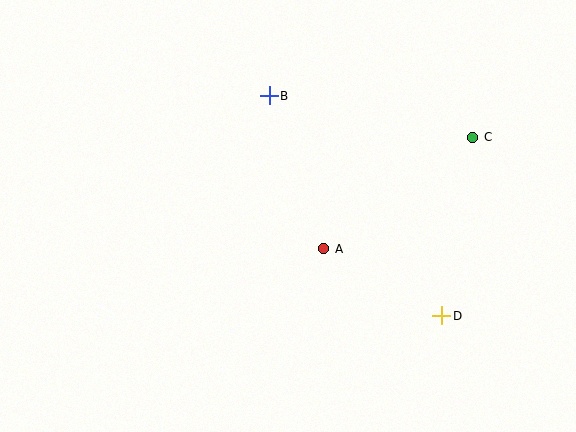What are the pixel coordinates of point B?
Point B is at (269, 96).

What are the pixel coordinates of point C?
Point C is at (473, 137).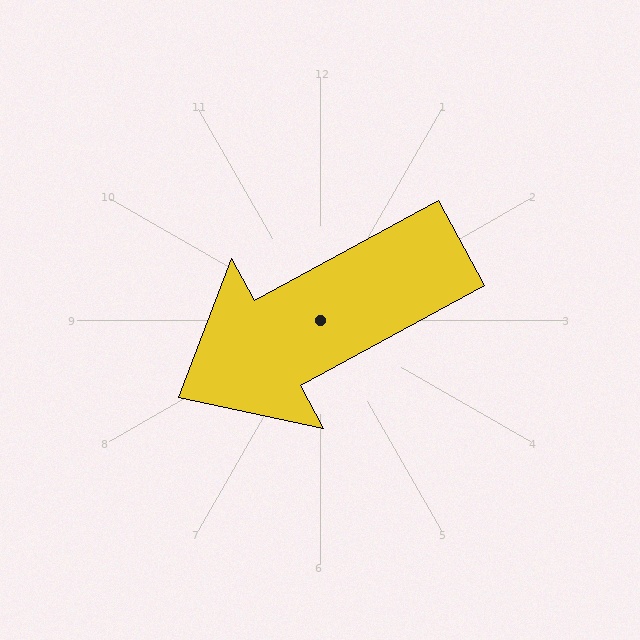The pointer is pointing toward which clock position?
Roughly 8 o'clock.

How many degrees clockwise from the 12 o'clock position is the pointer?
Approximately 241 degrees.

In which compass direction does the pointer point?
Southwest.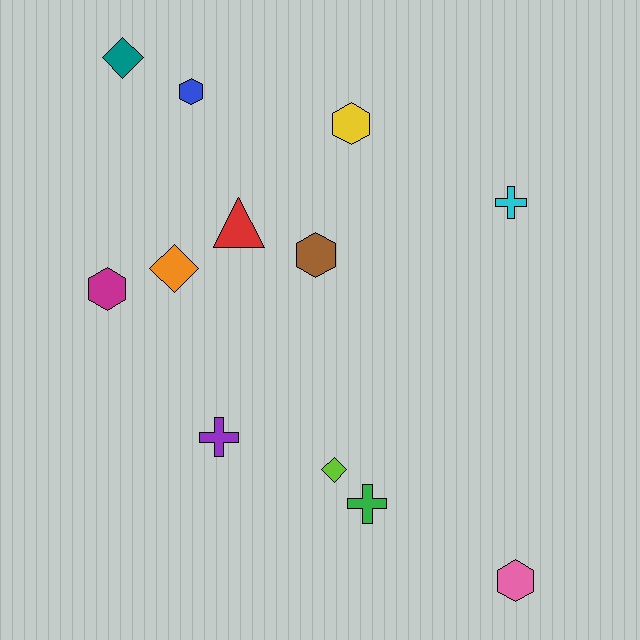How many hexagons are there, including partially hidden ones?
There are 5 hexagons.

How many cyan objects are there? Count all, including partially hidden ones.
There is 1 cyan object.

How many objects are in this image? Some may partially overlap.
There are 12 objects.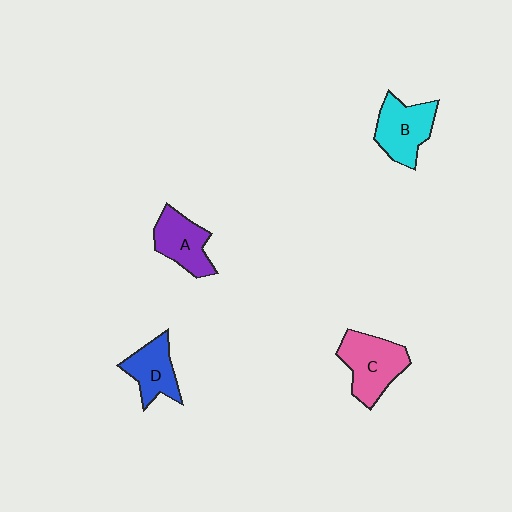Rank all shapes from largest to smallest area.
From largest to smallest: C (pink), B (cyan), A (purple), D (blue).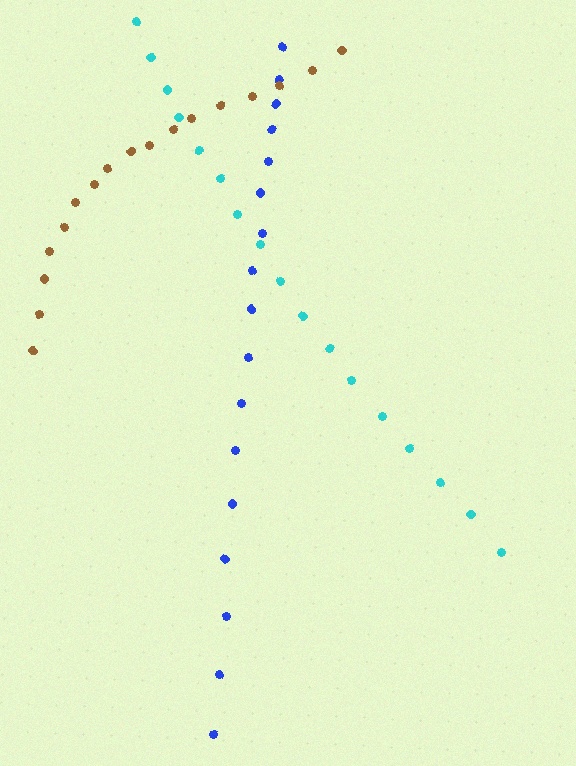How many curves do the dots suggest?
There are 3 distinct paths.